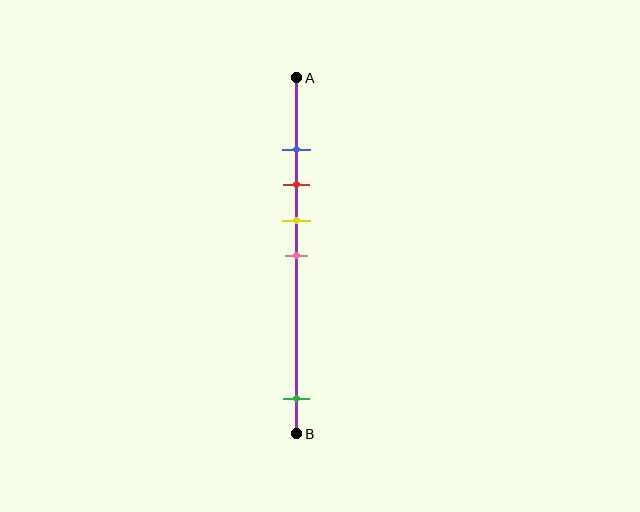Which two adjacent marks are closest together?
The blue and red marks are the closest adjacent pair.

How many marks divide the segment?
There are 5 marks dividing the segment.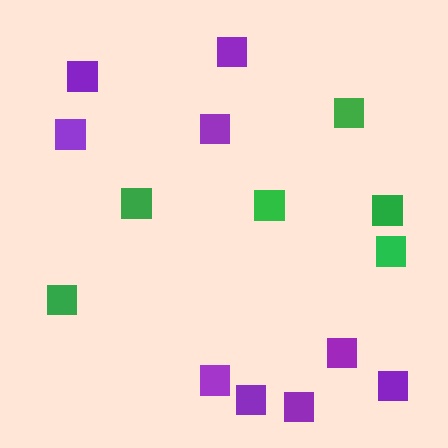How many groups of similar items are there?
There are 2 groups: one group of purple squares (9) and one group of green squares (6).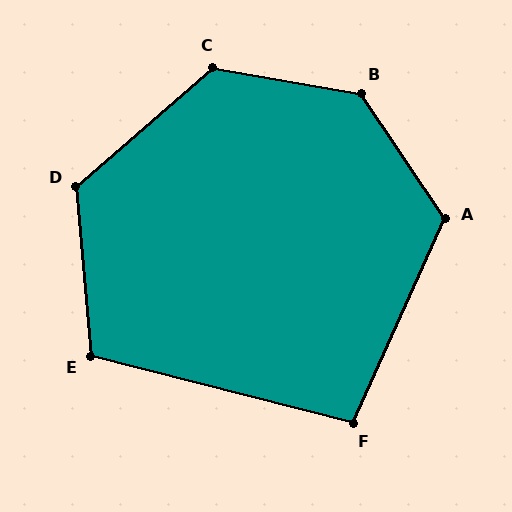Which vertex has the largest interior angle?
B, at approximately 134 degrees.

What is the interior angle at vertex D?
Approximately 126 degrees (obtuse).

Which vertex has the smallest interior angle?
F, at approximately 100 degrees.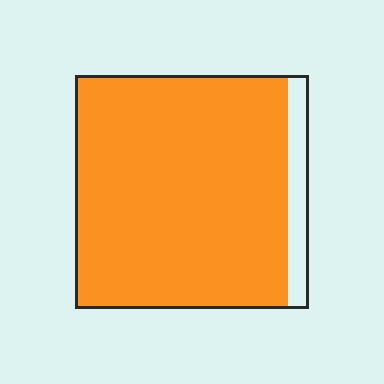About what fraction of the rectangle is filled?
About nine tenths (9/10).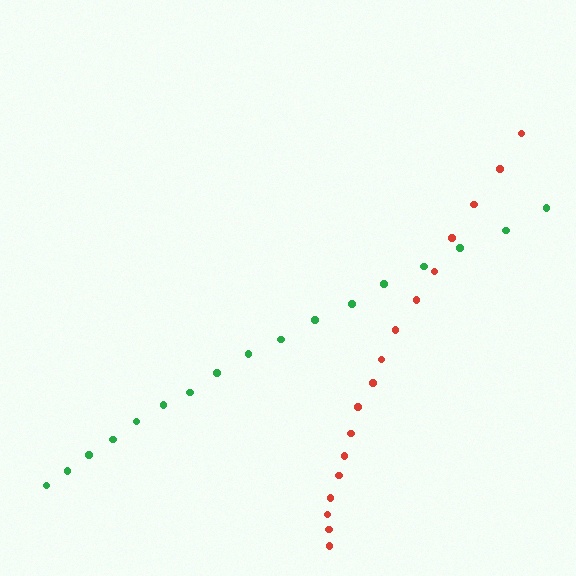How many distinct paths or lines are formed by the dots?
There are 2 distinct paths.